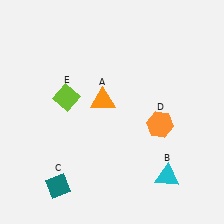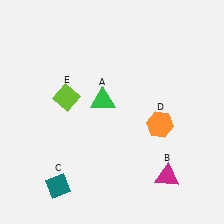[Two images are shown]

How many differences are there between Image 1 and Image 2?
There are 2 differences between the two images.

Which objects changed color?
A changed from orange to green. B changed from cyan to magenta.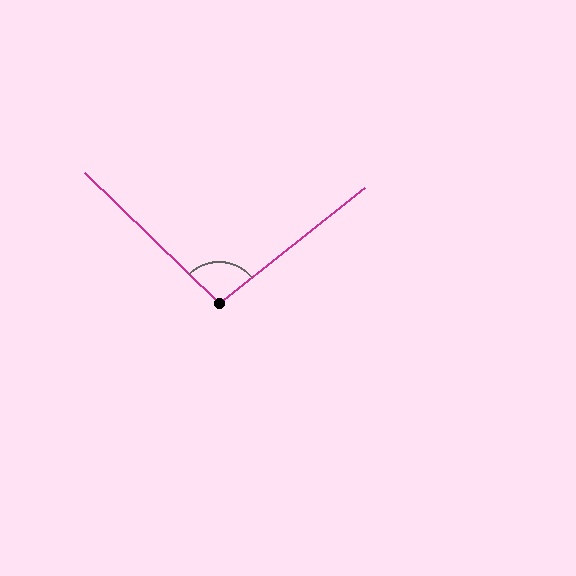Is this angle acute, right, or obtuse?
It is obtuse.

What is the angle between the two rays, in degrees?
Approximately 97 degrees.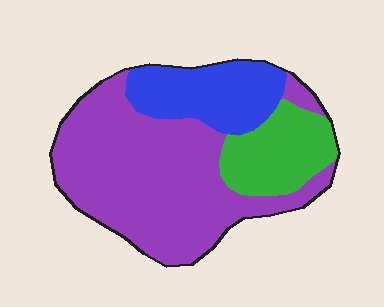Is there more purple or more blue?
Purple.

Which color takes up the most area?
Purple, at roughly 60%.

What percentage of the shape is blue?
Blue covers 21% of the shape.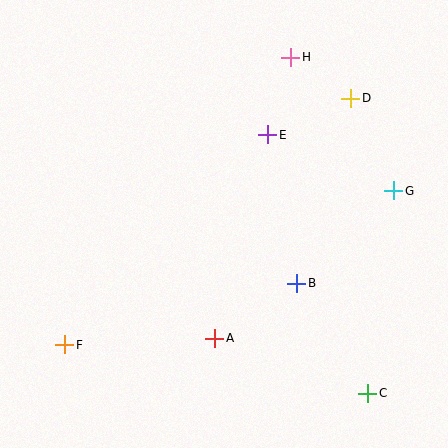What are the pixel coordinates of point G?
Point G is at (394, 191).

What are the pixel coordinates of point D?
Point D is at (351, 98).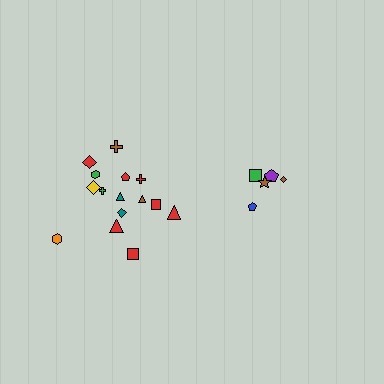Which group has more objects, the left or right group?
The left group.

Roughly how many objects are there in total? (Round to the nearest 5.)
Roughly 20 objects in total.